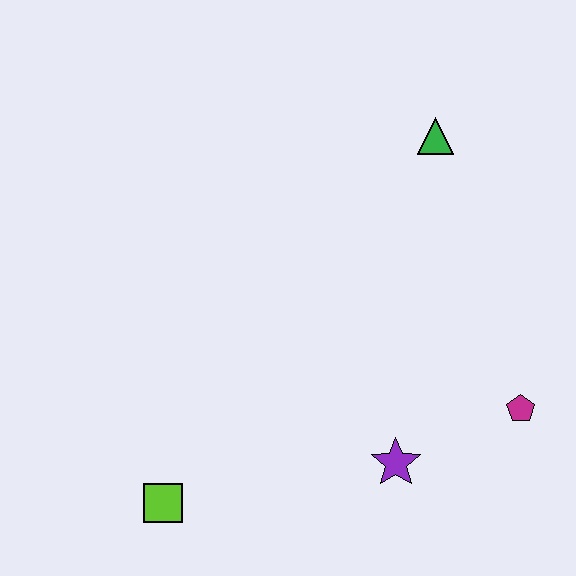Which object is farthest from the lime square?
The green triangle is farthest from the lime square.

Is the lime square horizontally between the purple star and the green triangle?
No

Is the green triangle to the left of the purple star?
No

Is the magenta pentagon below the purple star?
No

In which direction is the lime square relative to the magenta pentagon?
The lime square is to the left of the magenta pentagon.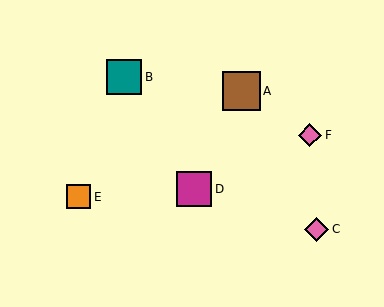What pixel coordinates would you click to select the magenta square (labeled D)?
Click at (194, 189) to select the magenta square D.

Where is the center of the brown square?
The center of the brown square is at (241, 91).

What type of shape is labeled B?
Shape B is a teal square.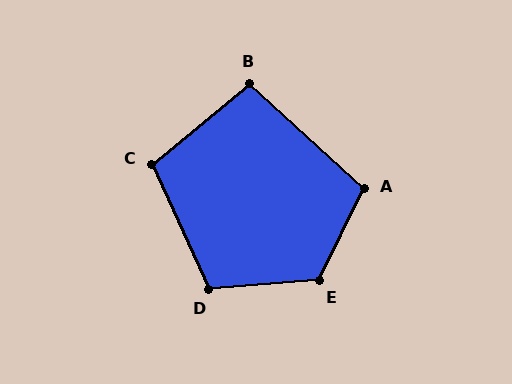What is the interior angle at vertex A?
Approximately 106 degrees (obtuse).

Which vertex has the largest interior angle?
E, at approximately 121 degrees.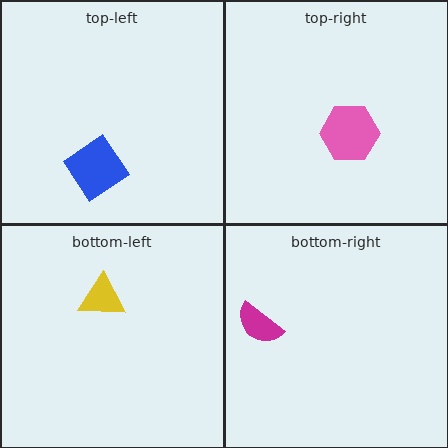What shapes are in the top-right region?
The pink hexagon.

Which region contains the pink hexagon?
The top-right region.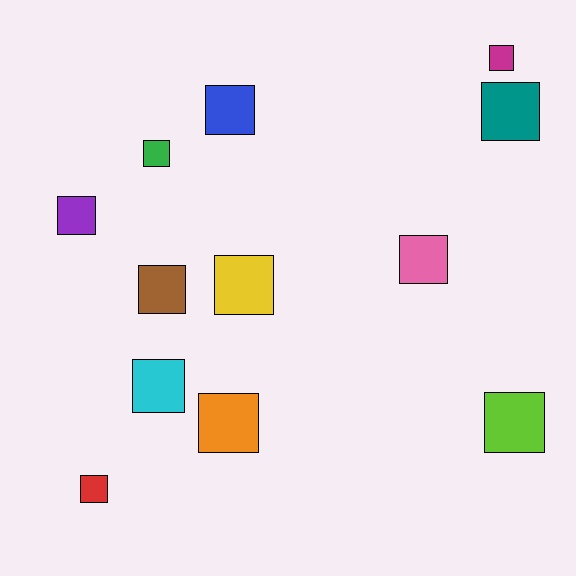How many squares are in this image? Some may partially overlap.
There are 12 squares.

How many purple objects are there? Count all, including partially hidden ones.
There is 1 purple object.